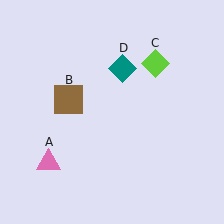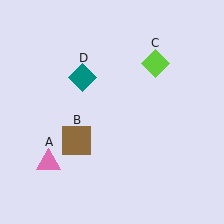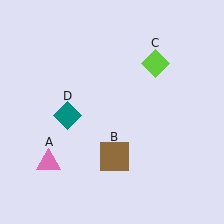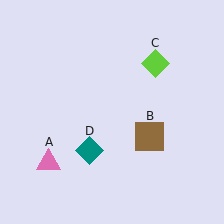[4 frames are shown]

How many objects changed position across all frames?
2 objects changed position: brown square (object B), teal diamond (object D).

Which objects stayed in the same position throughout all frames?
Pink triangle (object A) and lime diamond (object C) remained stationary.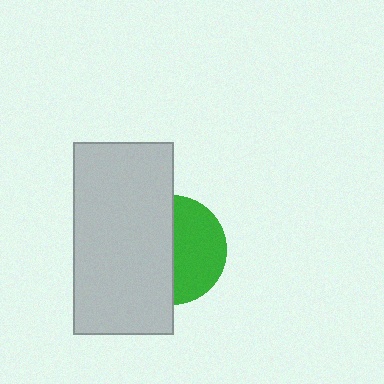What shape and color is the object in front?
The object in front is a light gray rectangle.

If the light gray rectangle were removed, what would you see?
You would see the complete green circle.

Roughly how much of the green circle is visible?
About half of it is visible (roughly 48%).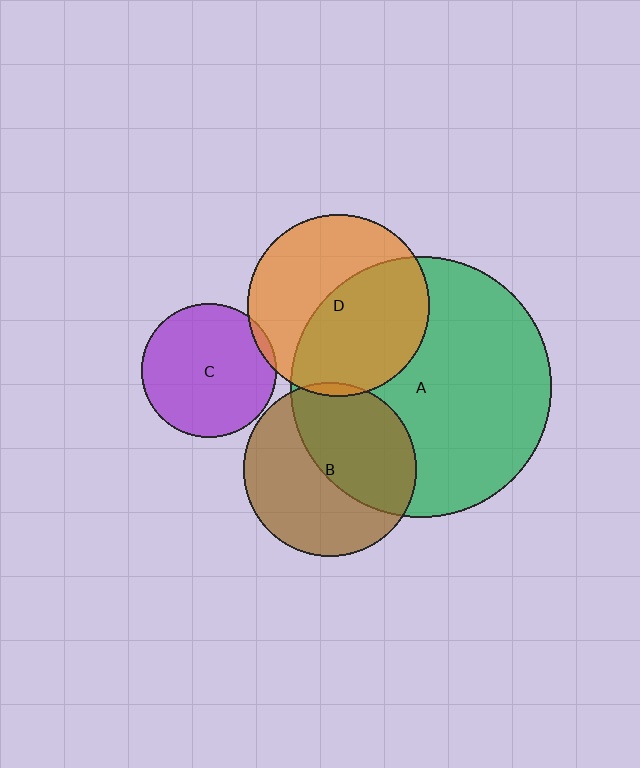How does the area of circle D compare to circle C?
Approximately 1.8 times.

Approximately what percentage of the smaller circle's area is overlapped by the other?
Approximately 5%.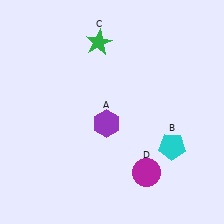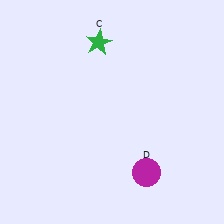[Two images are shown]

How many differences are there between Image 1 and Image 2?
There are 2 differences between the two images.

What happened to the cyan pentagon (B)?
The cyan pentagon (B) was removed in Image 2. It was in the bottom-right area of Image 1.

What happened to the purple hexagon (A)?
The purple hexagon (A) was removed in Image 2. It was in the bottom-left area of Image 1.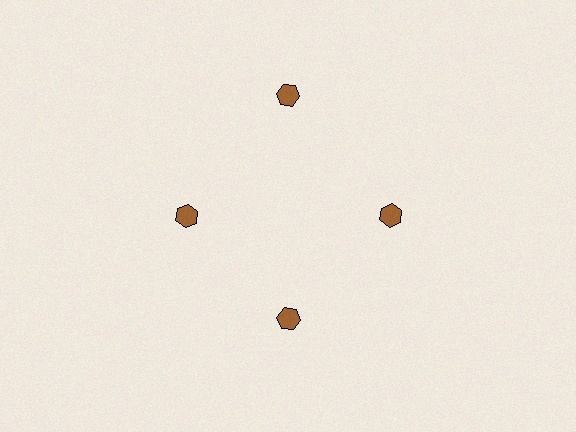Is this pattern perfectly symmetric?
No. The 4 brown hexagons are arranged in a ring, but one element near the 12 o'clock position is pushed outward from the center, breaking the 4-fold rotational symmetry.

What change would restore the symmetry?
The symmetry would be restored by moving it inward, back onto the ring so that all 4 hexagons sit at equal angles and equal distance from the center.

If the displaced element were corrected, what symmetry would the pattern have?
It would have 4-fold rotational symmetry — the pattern would map onto itself every 90 degrees.